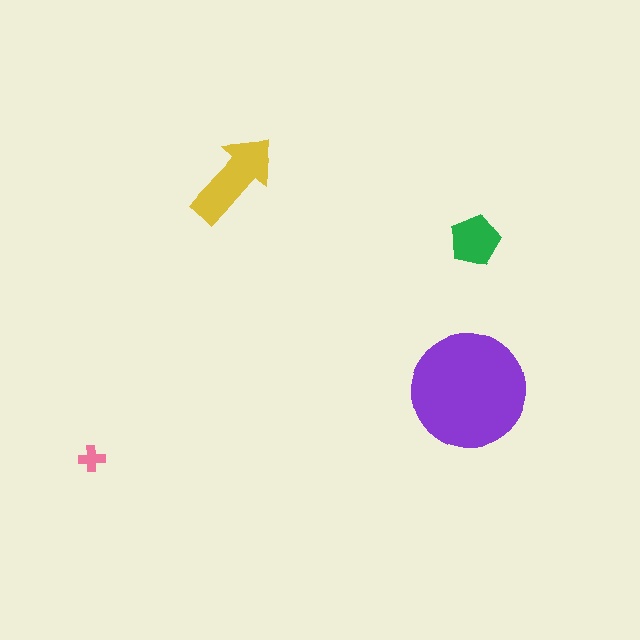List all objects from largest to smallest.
The purple circle, the yellow arrow, the green pentagon, the pink cross.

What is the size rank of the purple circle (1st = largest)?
1st.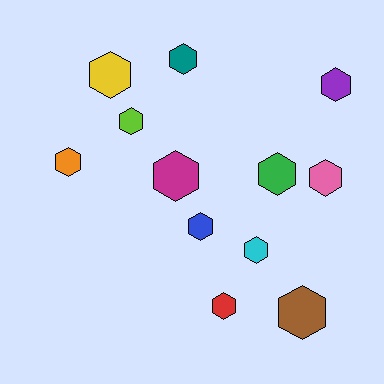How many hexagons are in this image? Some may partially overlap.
There are 12 hexagons.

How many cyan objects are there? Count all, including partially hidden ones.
There is 1 cyan object.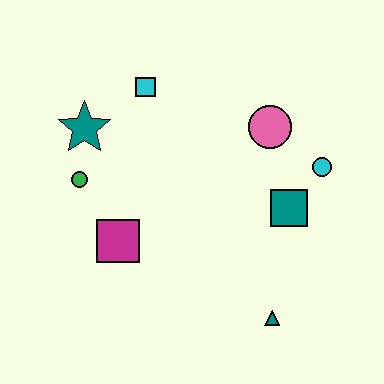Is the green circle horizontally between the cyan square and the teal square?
No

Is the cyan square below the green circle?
No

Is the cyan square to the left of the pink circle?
Yes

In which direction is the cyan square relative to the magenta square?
The cyan square is above the magenta square.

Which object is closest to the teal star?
The green circle is closest to the teal star.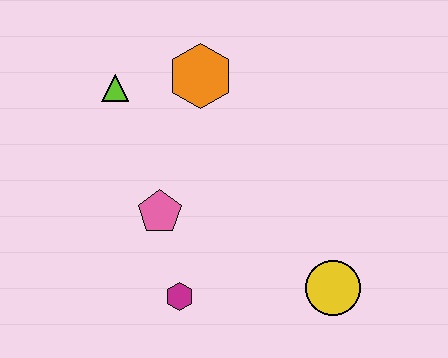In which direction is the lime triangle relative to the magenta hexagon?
The lime triangle is above the magenta hexagon.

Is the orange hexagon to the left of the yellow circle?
Yes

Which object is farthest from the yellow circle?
The lime triangle is farthest from the yellow circle.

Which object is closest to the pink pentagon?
The magenta hexagon is closest to the pink pentagon.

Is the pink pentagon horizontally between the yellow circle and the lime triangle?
Yes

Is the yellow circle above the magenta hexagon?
Yes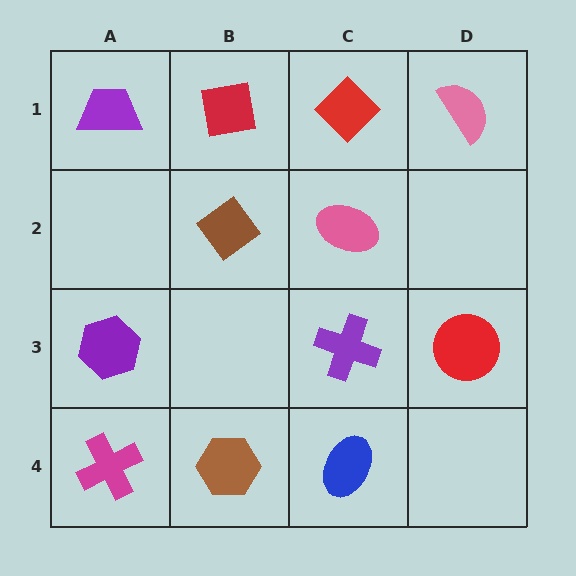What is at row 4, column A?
A magenta cross.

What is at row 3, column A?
A purple hexagon.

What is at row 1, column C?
A red diamond.